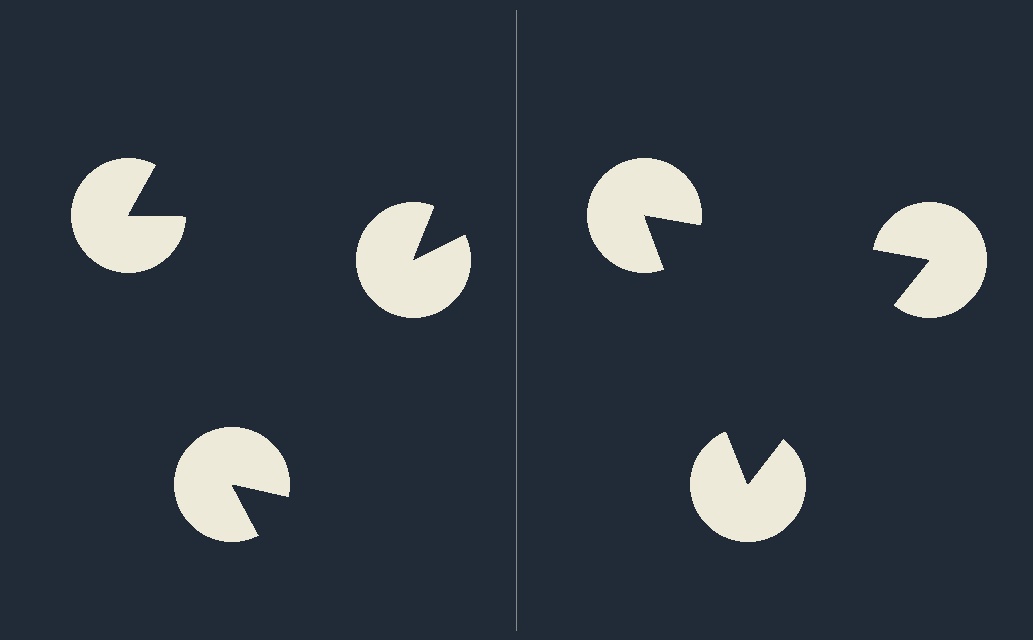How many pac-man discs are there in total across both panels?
6 — 3 on each side.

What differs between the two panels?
The pac-man discs are positioned identically on both sides; only the wedge orientations differ. On the right they align to a triangle; on the left they are misaligned.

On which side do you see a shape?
An illusory triangle appears on the right side. On the left side the wedge cuts are rotated, so no coherent shape forms.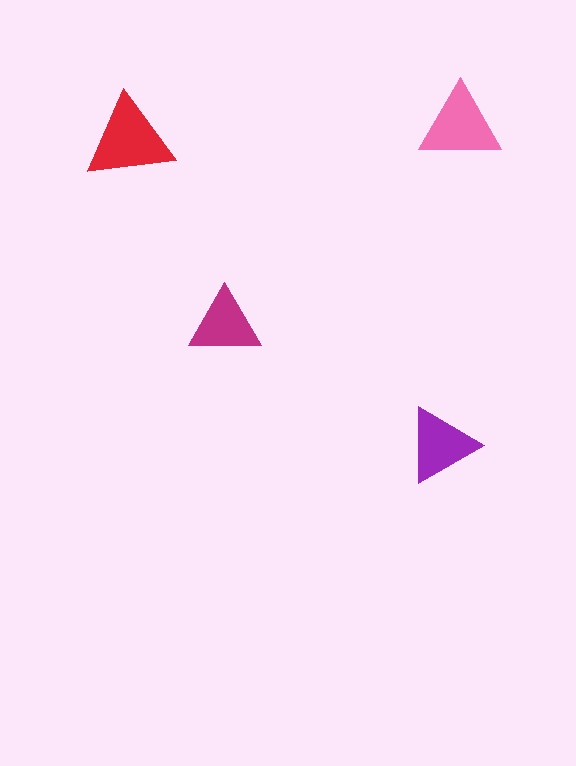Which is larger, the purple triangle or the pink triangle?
The pink one.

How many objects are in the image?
There are 4 objects in the image.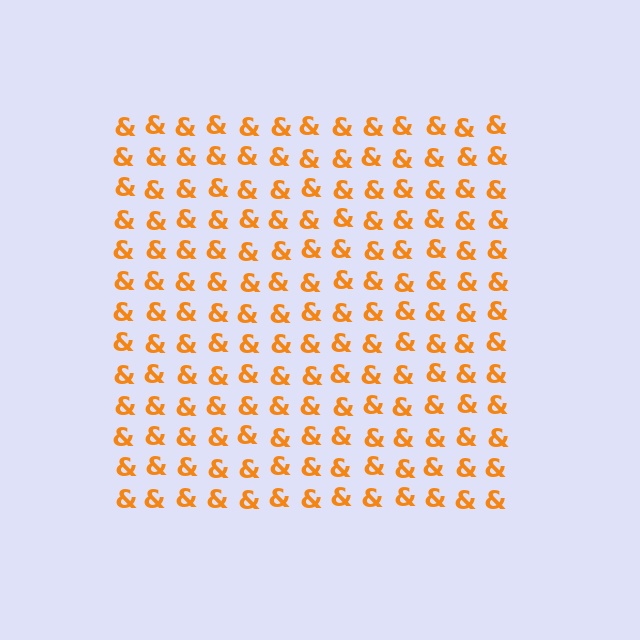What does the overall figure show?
The overall figure shows a square.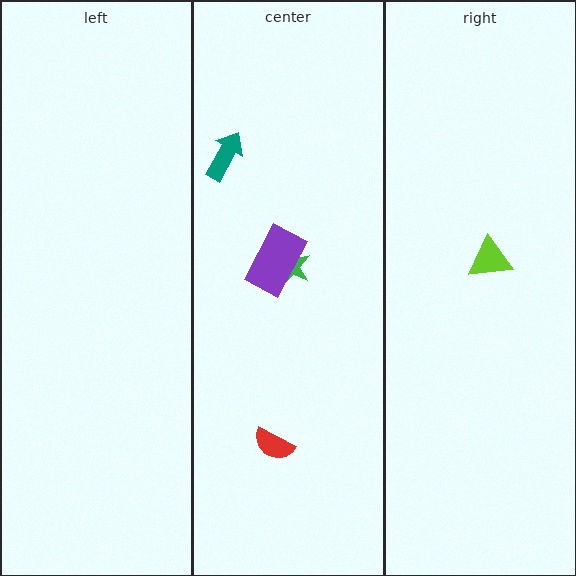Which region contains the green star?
The center region.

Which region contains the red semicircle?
The center region.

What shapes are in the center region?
The teal arrow, the green star, the purple rectangle, the red semicircle.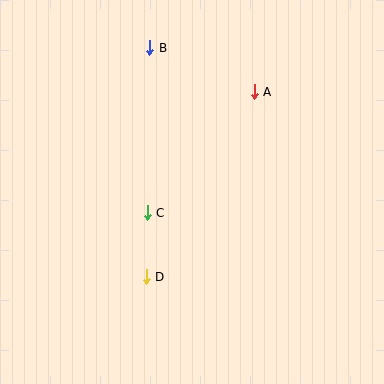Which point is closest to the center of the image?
Point C at (147, 213) is closest to the center.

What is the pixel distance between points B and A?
The distance between B and A is 114 pixels.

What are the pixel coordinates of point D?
Point D is at (146, 277).